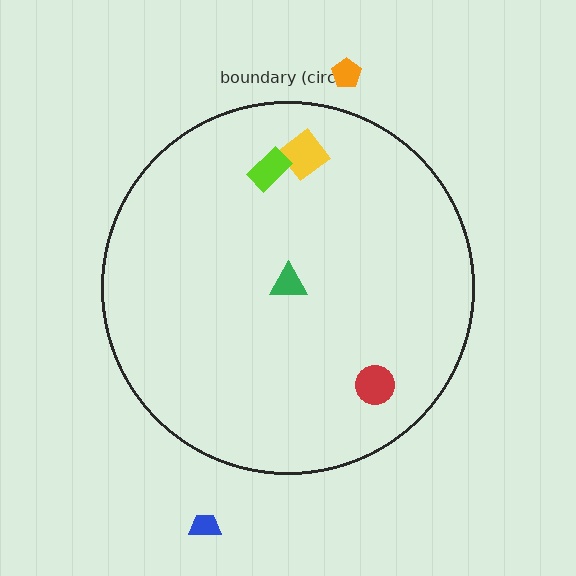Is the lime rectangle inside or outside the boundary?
Inside.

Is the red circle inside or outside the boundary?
Inside.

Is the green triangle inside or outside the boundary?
Inside.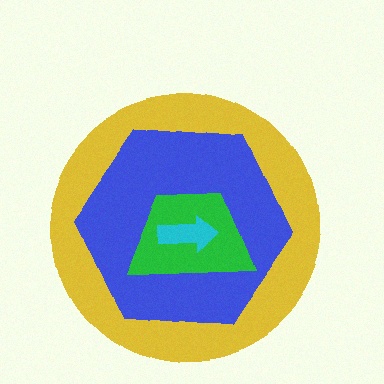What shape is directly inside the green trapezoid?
The cyan arrow.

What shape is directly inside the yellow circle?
The blue hexagon.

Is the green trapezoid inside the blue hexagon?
Yes.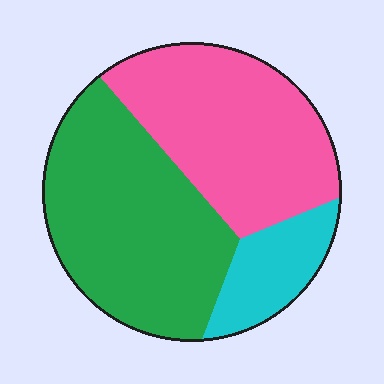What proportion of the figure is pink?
Pink takes up about two fifths (2/5) of the figure.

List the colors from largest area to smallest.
From largest to smallest: green, pink, cyan.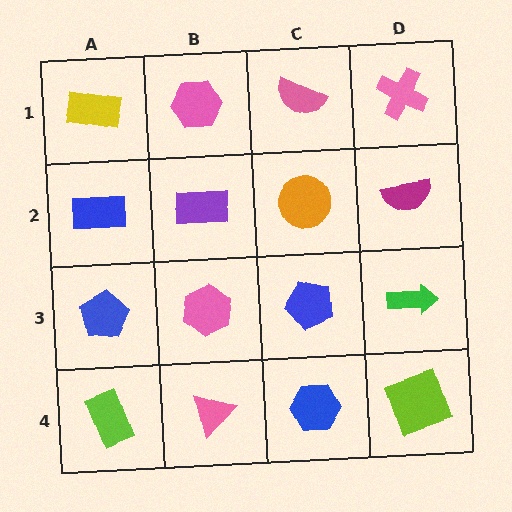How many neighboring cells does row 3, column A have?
3.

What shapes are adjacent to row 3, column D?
A magenta semicircle (row 2, column D), a lime square (row 4, column D), a blue pentagon (row 3, column C).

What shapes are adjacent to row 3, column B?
A purple rectangle (row 2, column B), a pink triangle (row 4, column B), a blue pentagon (row 3, column A), a blue pentagon (row 3, column C).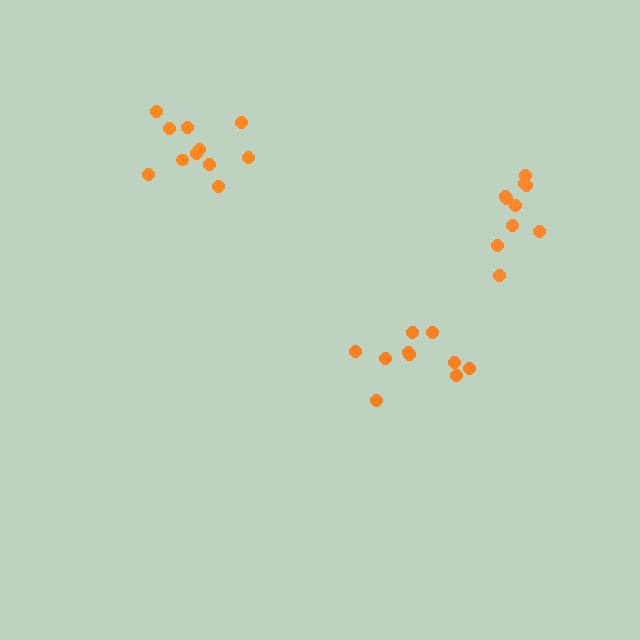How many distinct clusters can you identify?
There are 3 distinct clusters.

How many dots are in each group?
Group 1: 10 dots, Group 2: 10 dots, Group 3: 11 dots (31 total).